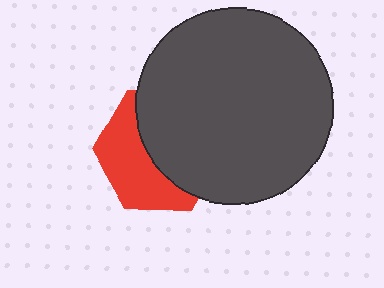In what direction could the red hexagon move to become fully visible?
The red hexagon could move left. That would shift it out from behind the dark gray circle entirely.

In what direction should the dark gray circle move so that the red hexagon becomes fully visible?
The dark gray circle should move right. That is the shortest direction to clear the overlap and leave the red hexagon fully visible.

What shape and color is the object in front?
The object in front is a dark gray circle.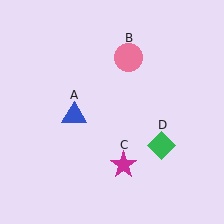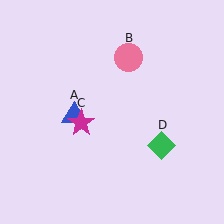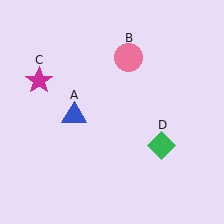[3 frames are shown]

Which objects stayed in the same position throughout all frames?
Blue triangle (object A) and pink circle (object B) and green diamond (object D) remained stationary.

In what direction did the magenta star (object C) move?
The magenta star (object C) moved up and to the left.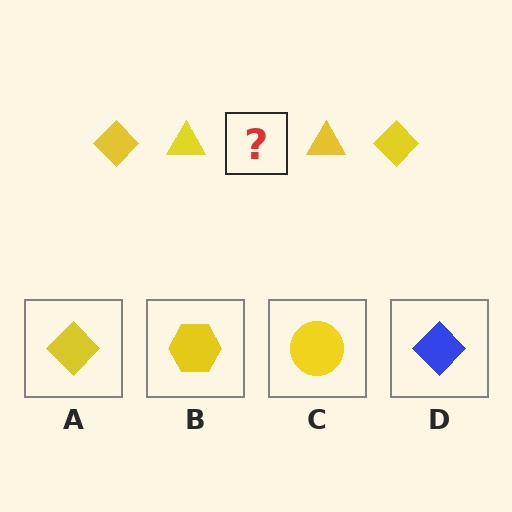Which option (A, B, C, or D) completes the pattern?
A.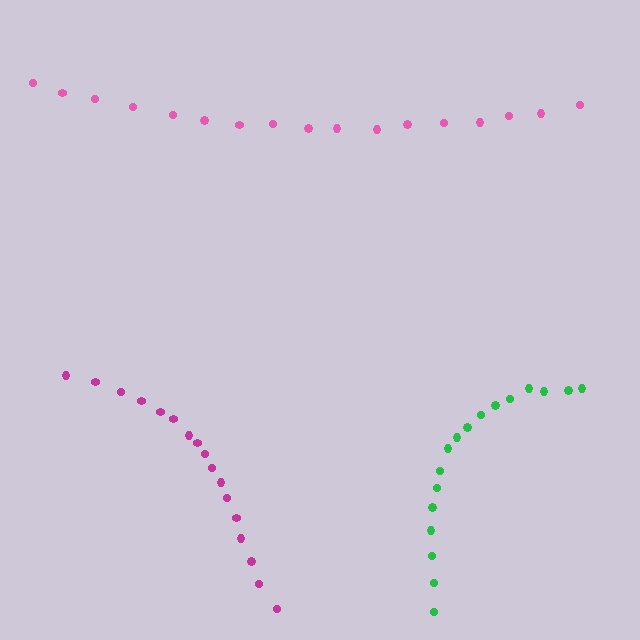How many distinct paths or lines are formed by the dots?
There are 3 distinct paths.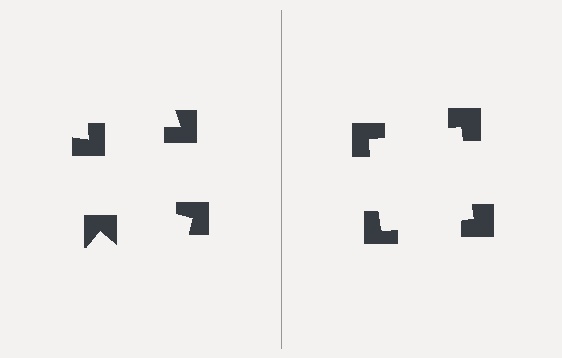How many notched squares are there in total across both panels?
8 — 4 on each side.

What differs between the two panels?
The notched squares are positioned identically on both sides; only the wedge orientations differ. On the right they align to a square; on the left they are misaligned.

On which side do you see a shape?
An illusory square appears on the right side. On the left side the wedge cuts are rotated, so no coherent shape forms.